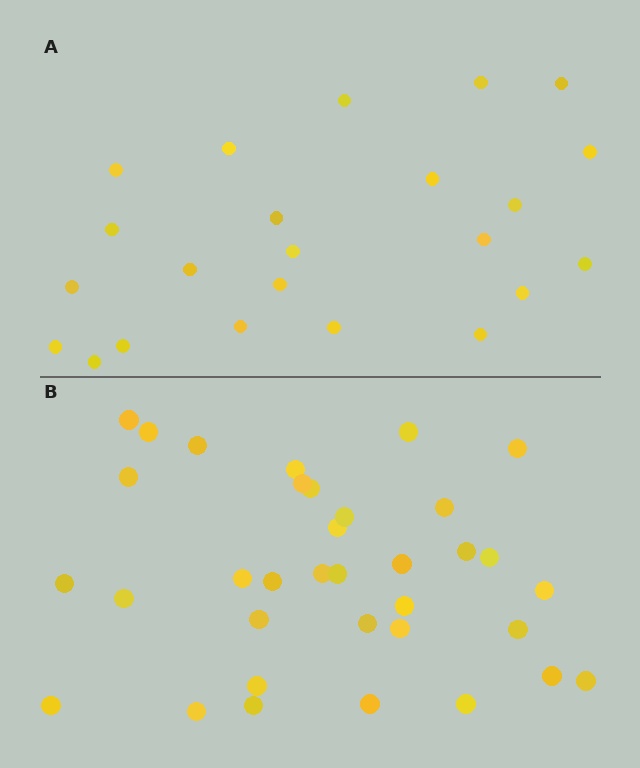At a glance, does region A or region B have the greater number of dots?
Region B (the bottom region) has more dots.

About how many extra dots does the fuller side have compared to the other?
Region B has roughly 12 or so more dots than region A.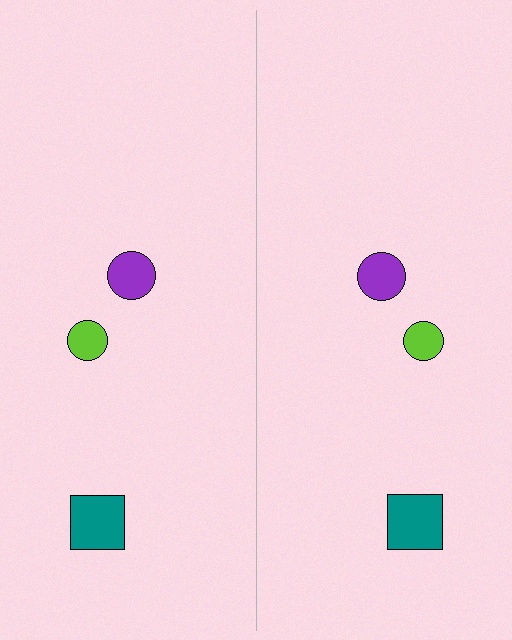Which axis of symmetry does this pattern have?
The pattern has a vertical axis of symmetry running through the center of the image.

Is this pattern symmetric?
Yes, this pattern has bilateral (reflection) symmetry.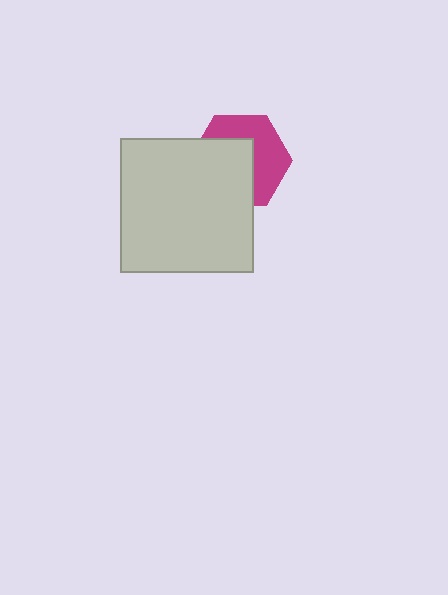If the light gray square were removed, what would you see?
You would see the complete magenta hexagon.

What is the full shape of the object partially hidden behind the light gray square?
The partially hidden object is a magenta hexagon.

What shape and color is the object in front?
The object in front is a light gray square.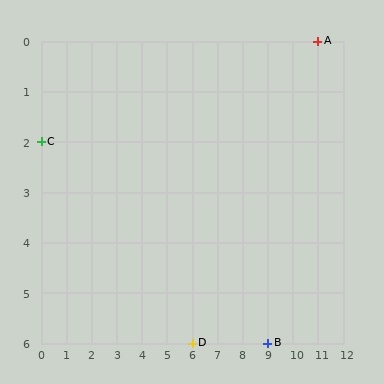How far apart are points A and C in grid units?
Points A and C are 11 columns and 2 rows apart (about 11.2 grid units diagonally).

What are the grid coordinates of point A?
Point A is at grid coordinates (11, 0).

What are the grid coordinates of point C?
Point C is at grid coordinates (0, 2).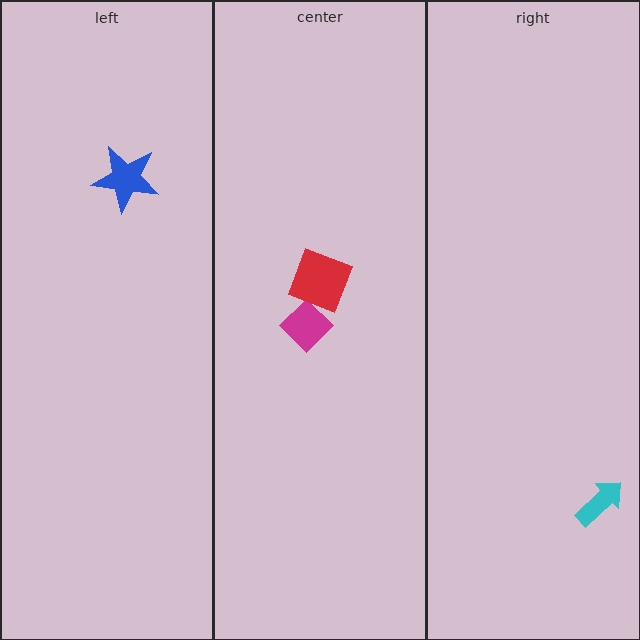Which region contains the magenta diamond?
The center region.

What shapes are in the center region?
The magenta diamond, the red square.